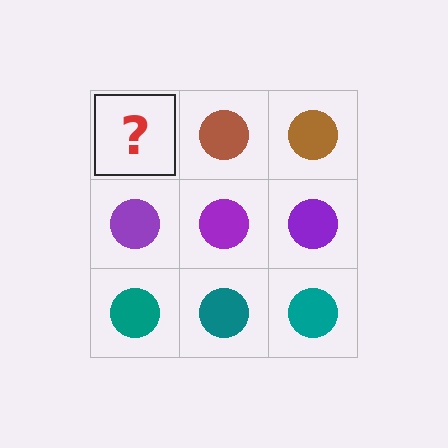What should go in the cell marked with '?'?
The missing cell should contain a brown circle.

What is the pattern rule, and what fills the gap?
The rule is that each row has a consistent color. The gap should be filled with a brown circle.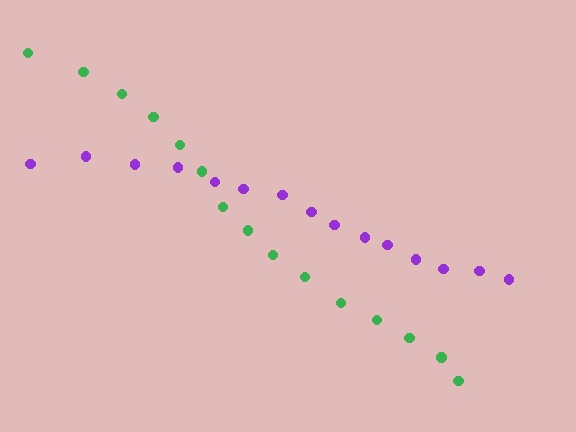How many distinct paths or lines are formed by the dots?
There are 2 distinct paths.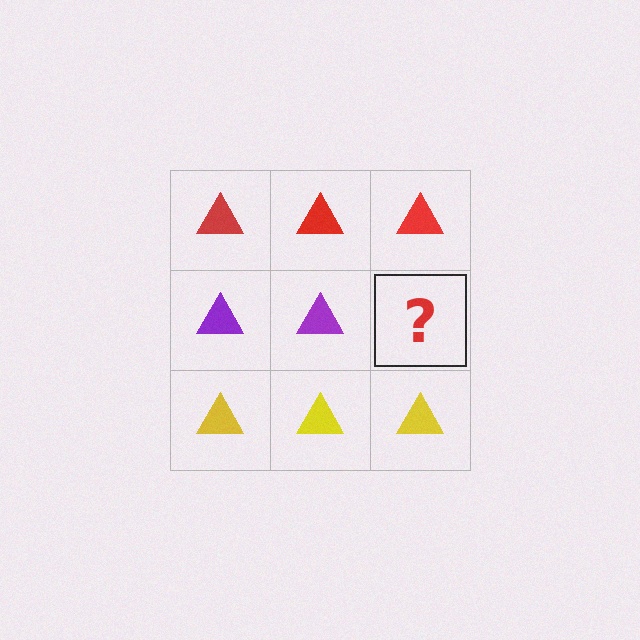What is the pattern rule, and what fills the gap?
The rule is that each row has a consistent color. The gap should be filled with a purple triangle.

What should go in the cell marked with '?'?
The missing cell should contain a purple triangle.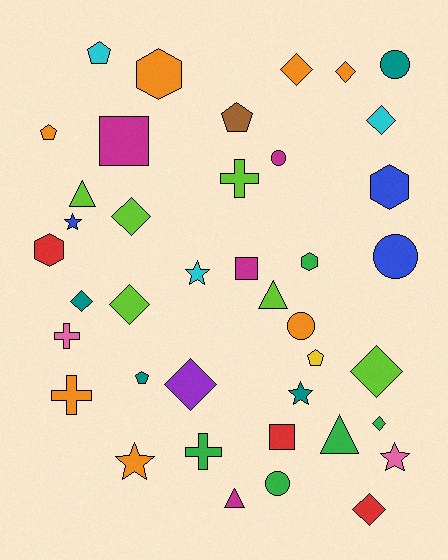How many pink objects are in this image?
There are 2 pink objects.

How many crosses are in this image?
There are 4 crosses.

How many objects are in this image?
There are 40 objects.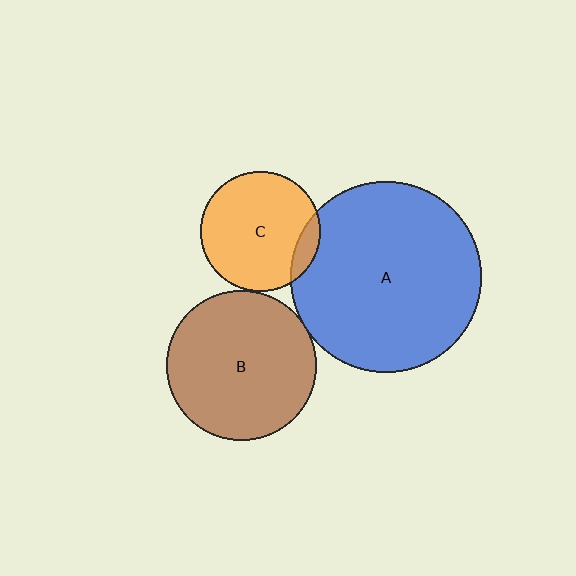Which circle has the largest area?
Circle A (blue).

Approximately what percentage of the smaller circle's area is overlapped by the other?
Approximately 5%.